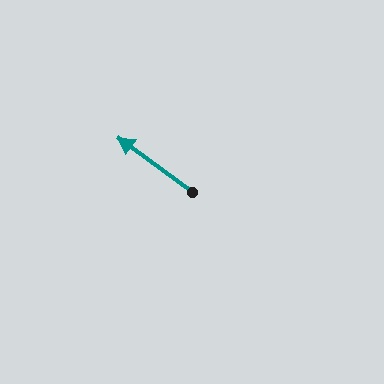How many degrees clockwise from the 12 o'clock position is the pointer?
Approximately 306 degrees.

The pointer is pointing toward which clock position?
Roughly 10 o'clock.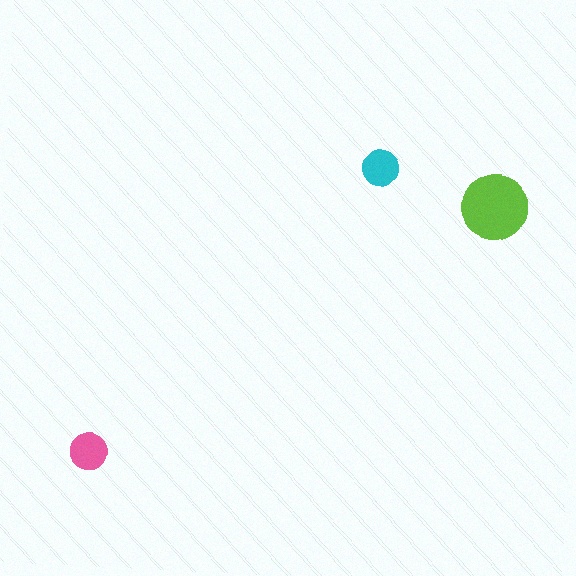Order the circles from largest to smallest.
the lime one, the pink one, the cyan one.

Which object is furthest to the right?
The lime circle is rightmost.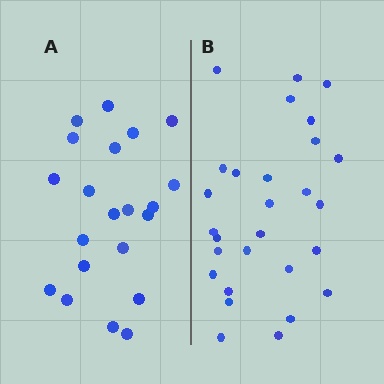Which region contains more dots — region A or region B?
Region B (the right region) has more dots.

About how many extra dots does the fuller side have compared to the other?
Region B has roughly 8 or so more dots than region A.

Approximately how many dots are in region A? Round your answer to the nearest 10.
About 20 dots. (The exact count is 21, which rounds to 20.)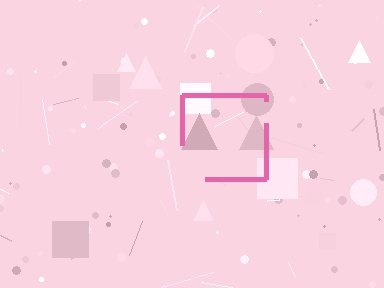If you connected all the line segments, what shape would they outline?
They would outline a square.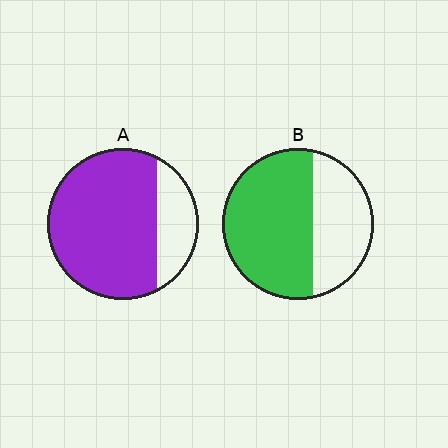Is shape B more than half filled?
Yes.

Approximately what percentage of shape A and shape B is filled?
A is approximately 80% and B is approximately 60%.